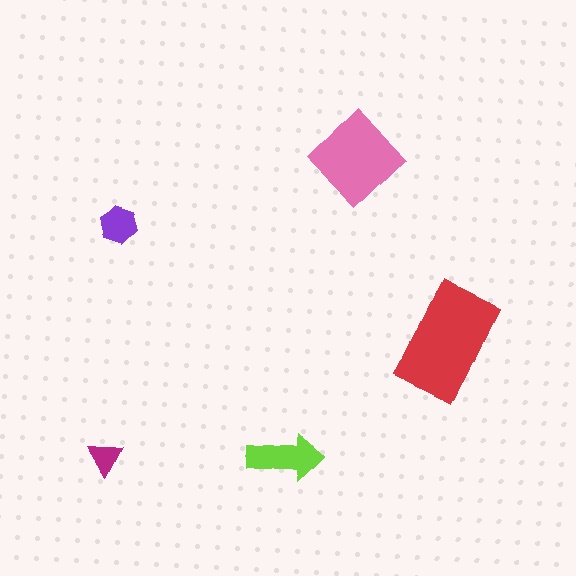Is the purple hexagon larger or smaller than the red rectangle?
Smaller.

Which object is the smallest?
The magenta triangle.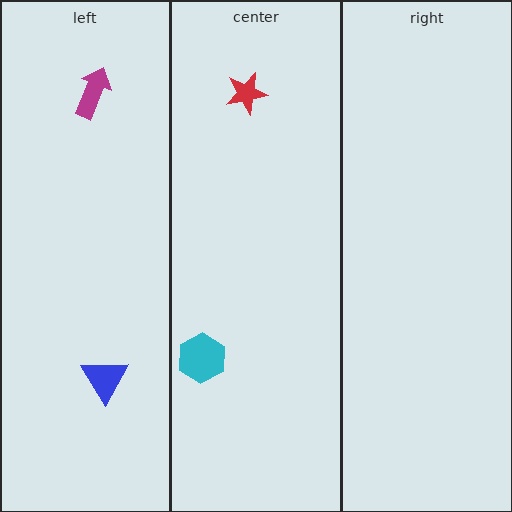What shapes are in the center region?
The red star, the cyan hexagon.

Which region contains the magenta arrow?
The left region.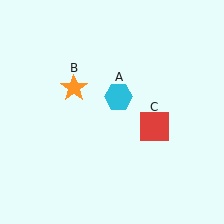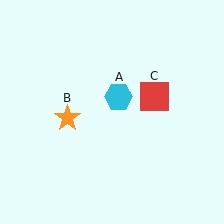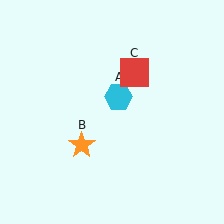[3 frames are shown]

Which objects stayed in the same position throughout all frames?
Cyan hexagon (object A) remained stationary.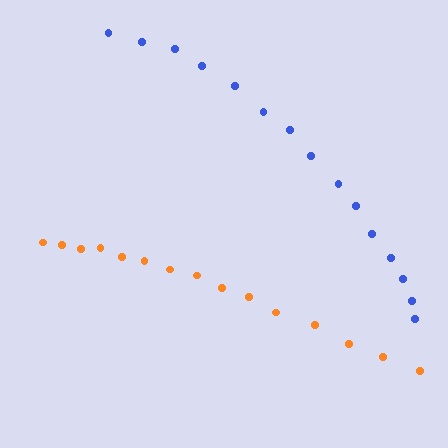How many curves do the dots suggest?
There are 2 distinct paths.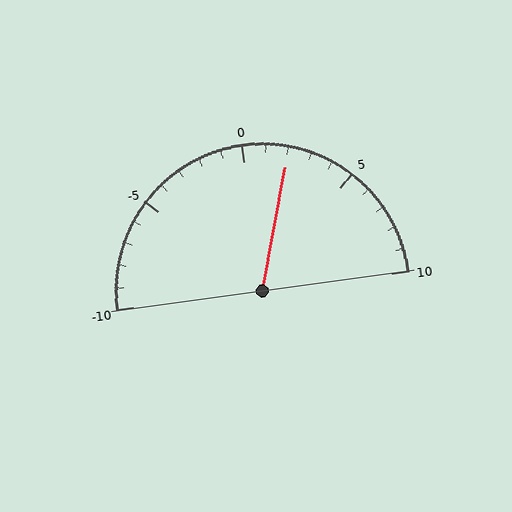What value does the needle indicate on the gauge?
The needle indicates approximately 2.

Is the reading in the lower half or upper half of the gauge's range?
The reading is in the upper half of the range (-10 to 10).